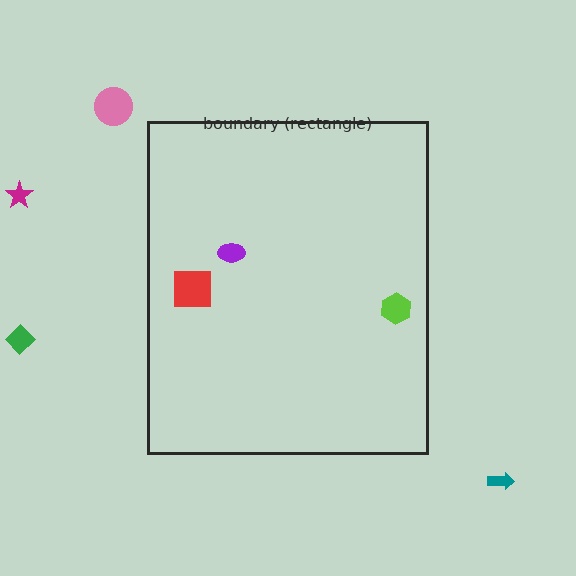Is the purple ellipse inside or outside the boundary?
Inside.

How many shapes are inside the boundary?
3 inside, 4 outside.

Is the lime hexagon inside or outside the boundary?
Inside.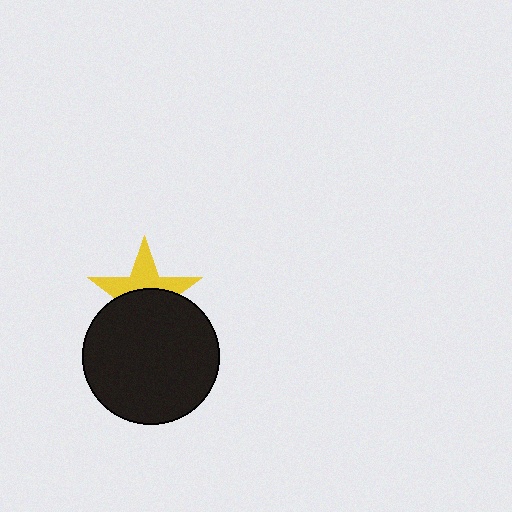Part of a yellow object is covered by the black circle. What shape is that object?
It is a star.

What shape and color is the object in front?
The object in front is a black circle.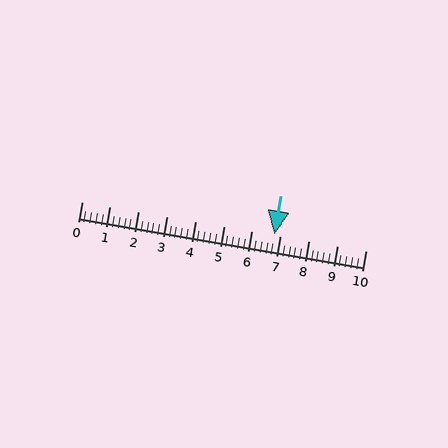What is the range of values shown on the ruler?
The ruler shows values from 0 to 10.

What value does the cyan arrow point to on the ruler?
The cyan arrow points to approximately 6.8.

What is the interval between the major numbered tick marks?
The major tick marks are spaced 1 units apart.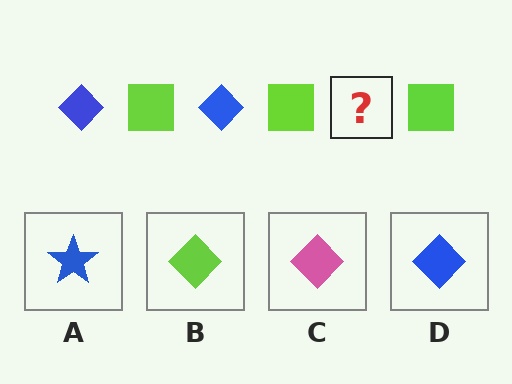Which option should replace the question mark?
Option D.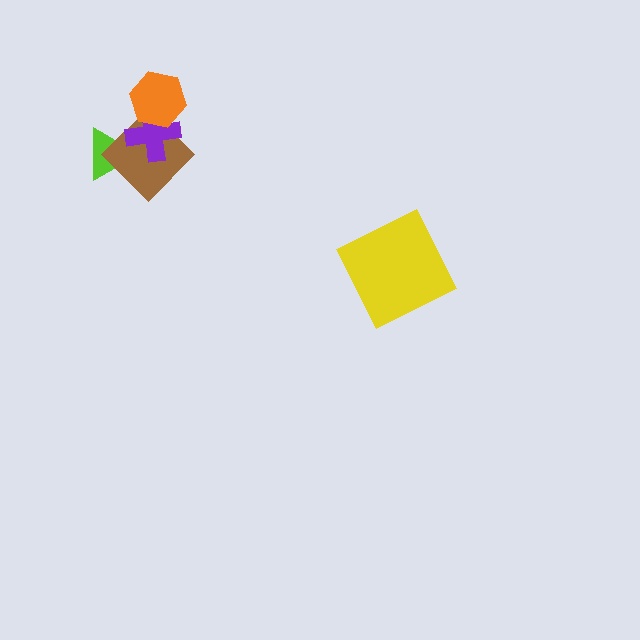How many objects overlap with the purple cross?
3 objects overlap with the purple cross.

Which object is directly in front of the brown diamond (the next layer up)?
The purple cross is directly in front of the brown diamond.